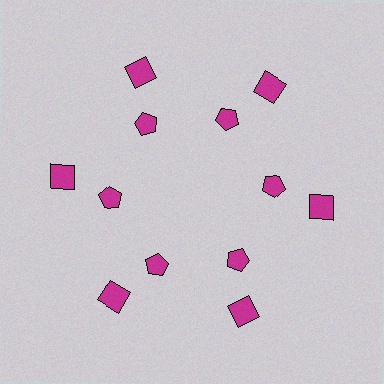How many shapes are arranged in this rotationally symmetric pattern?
There are 12 shapes, arranged in 6 groups of 2.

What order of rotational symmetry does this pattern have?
This pattern has 6-fold rotational symmetry.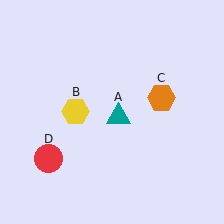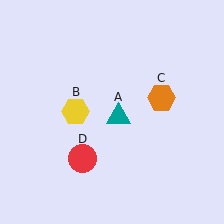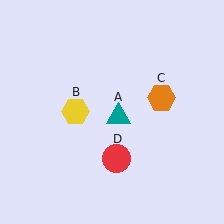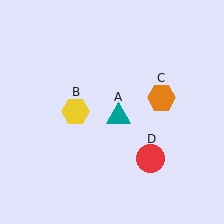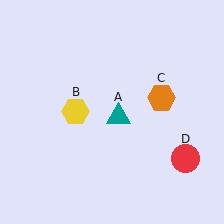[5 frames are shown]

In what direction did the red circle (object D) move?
The red circle (object D) moved right.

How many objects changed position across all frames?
1 object changed position: red circle (object D).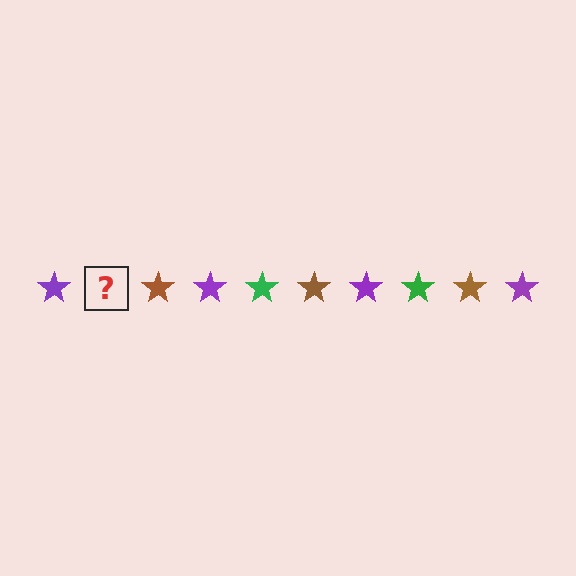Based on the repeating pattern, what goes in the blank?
The blank should be a green star.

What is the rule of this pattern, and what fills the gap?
The rule is that the pattern cycles through purple, green, brown stars. The gap should be filled with a green star.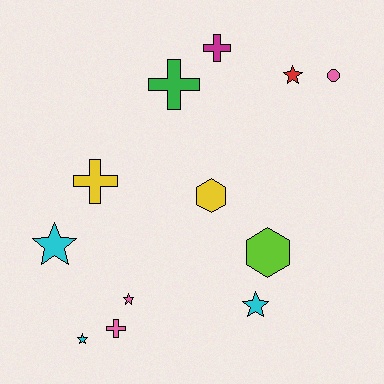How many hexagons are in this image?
There are 2 hexagons.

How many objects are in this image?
There are 12 objects.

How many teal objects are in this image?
There are no teal objects.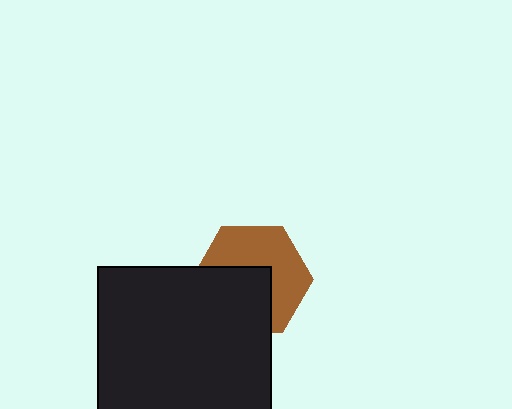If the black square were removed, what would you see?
You would see the complete brown hexagon.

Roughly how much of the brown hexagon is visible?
About half of it is visible (roughly 54%).